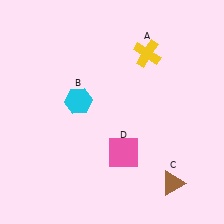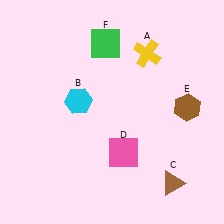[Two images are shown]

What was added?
A brown hexagon (E), a green square (F) were added in Image 2.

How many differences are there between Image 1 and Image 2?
There are 2 differences between the two images.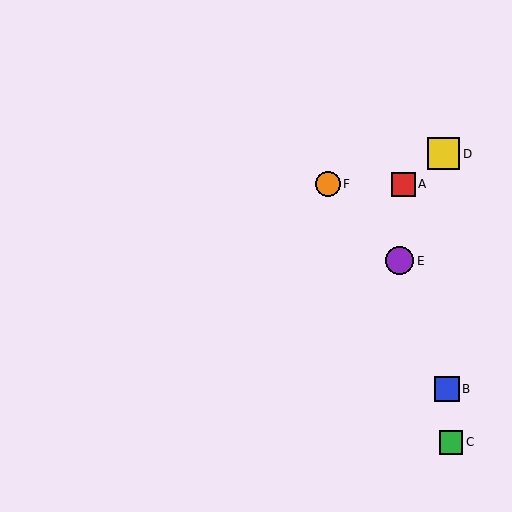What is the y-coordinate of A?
Object A is at y≈184.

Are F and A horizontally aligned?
Yes, both are at y≈184.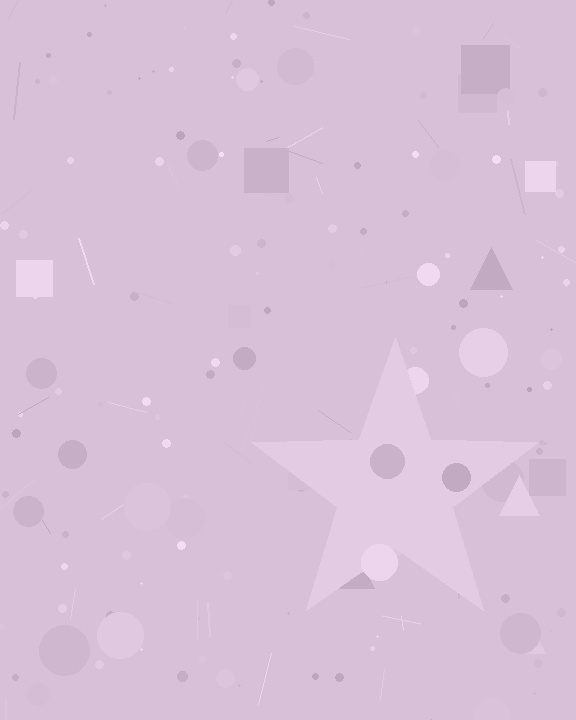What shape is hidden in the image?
A star is hidden in the image.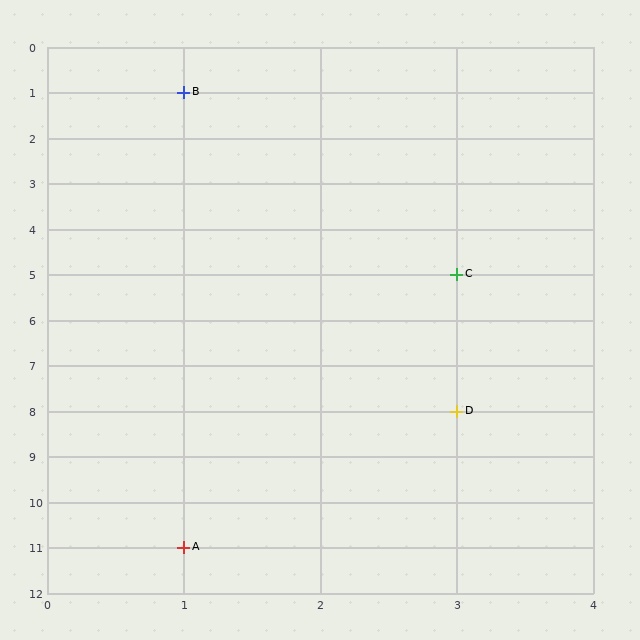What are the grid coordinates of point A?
Point A is at grid coordinates (1, 11).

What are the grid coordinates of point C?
Point C is at grid coordinates (3, 5).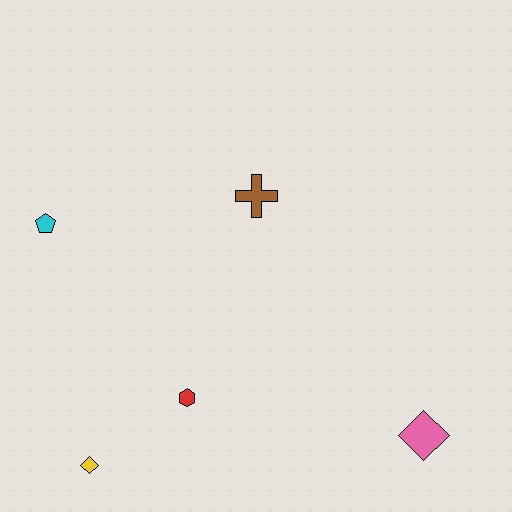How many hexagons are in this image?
There is 1 hexagon.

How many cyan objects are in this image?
There is 1 cyan object.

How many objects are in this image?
There are 5 objects.